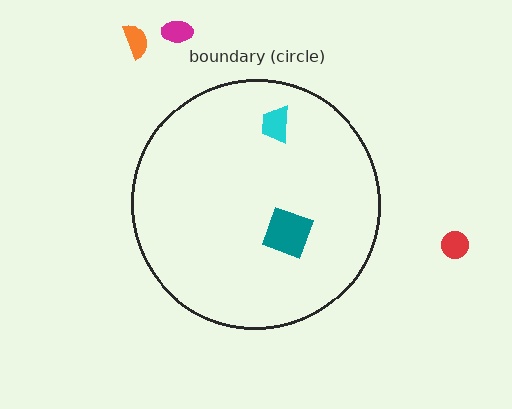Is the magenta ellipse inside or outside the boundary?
Outside.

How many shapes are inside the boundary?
2 inside, 3 outside.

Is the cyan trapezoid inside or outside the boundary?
Inside.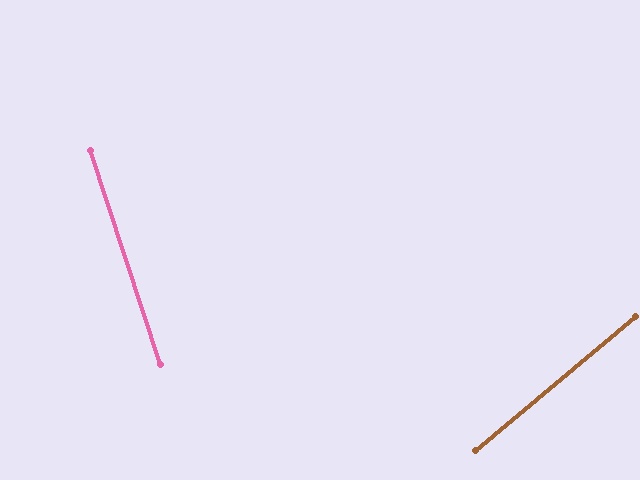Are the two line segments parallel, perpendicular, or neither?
Neither parallel nor perpendicular — they differ by about 68°.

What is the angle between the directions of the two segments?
Approximately 68 degrees.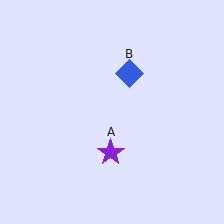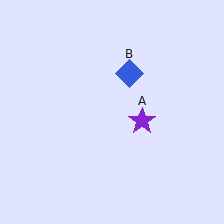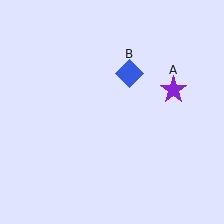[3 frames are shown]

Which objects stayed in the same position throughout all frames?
Blue diamond (object B) remained stationary.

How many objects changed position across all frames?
1 object changed position: purple star (object A).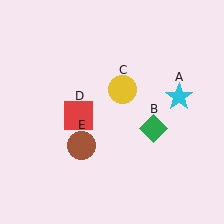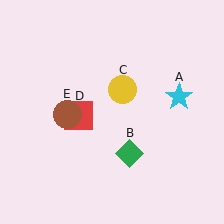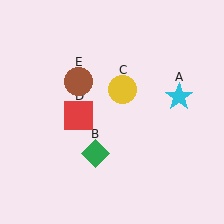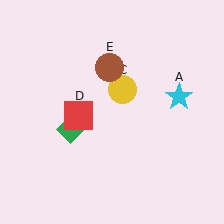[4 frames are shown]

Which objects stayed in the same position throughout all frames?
Cyan star (object A) and yellow circle (object C) and red square (object D) remained stationary.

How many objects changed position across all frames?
2 objects changed position: green diamond (object B), brown circle (object E).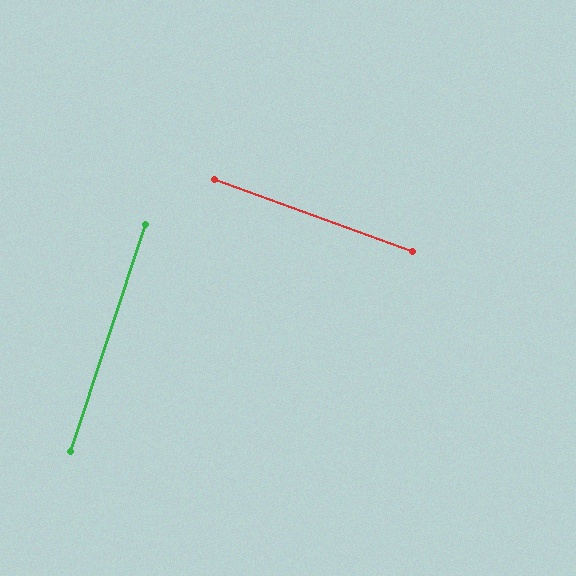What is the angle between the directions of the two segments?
Approximately 88 degrees.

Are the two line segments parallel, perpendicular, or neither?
Perpendicular — they meet at approximately 88°.